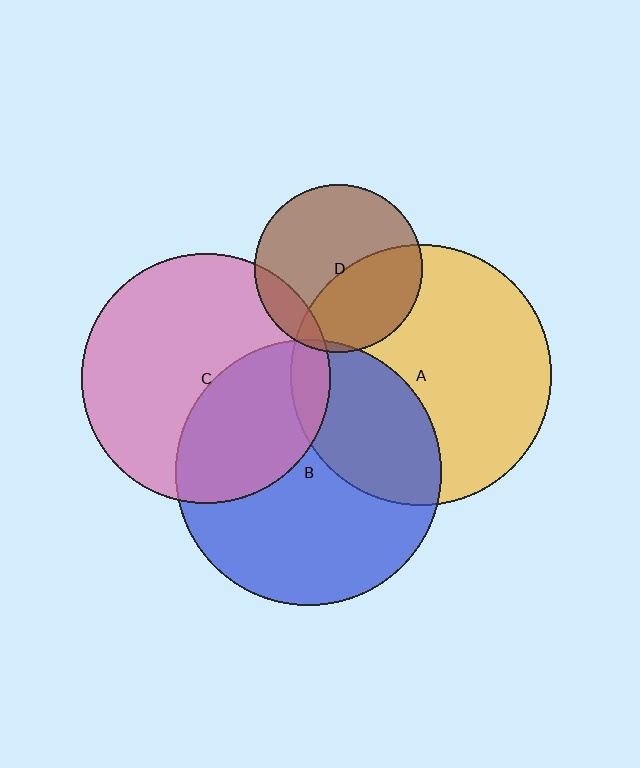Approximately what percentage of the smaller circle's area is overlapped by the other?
Approximately 40%.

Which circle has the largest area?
Circle B (blue).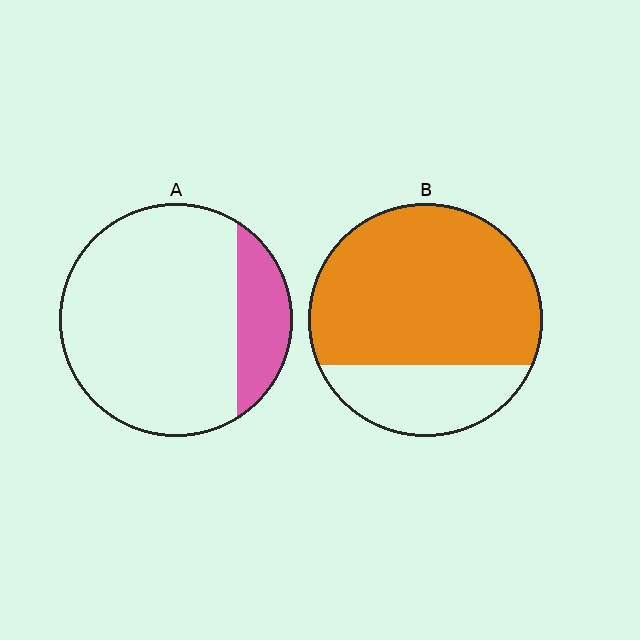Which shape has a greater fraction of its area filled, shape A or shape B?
Shape B.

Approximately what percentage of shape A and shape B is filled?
A is approximately 20% and B is approximately 75%.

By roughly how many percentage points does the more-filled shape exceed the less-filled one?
By roughly 55 percentage points (B over A).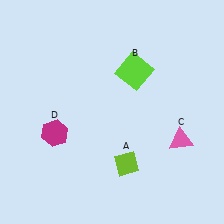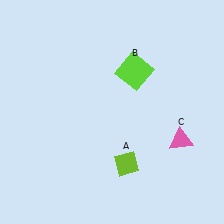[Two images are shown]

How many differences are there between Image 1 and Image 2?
There is 1 difference between the two images.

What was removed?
The magenta hexagon (D) was removed in Image 2.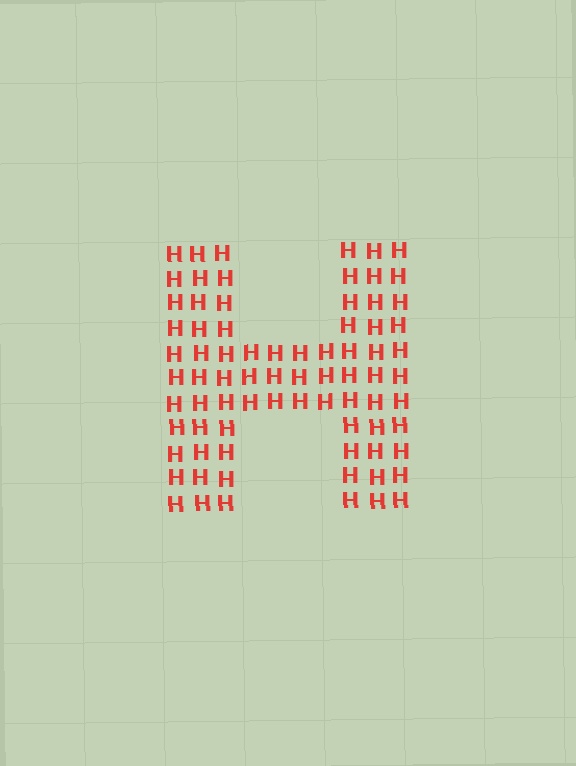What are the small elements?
The small elements are letter H's.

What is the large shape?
The large shape is the letter H.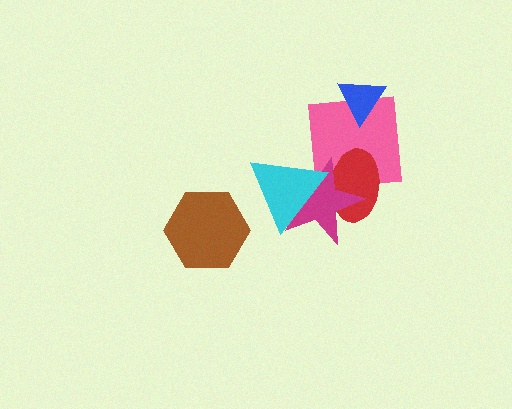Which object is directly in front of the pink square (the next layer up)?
The red ellipse is directly in front of the pink square.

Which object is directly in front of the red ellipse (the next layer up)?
The magenta star is directly in front of the red ellipse.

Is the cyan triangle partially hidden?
No, no other shape covers it.